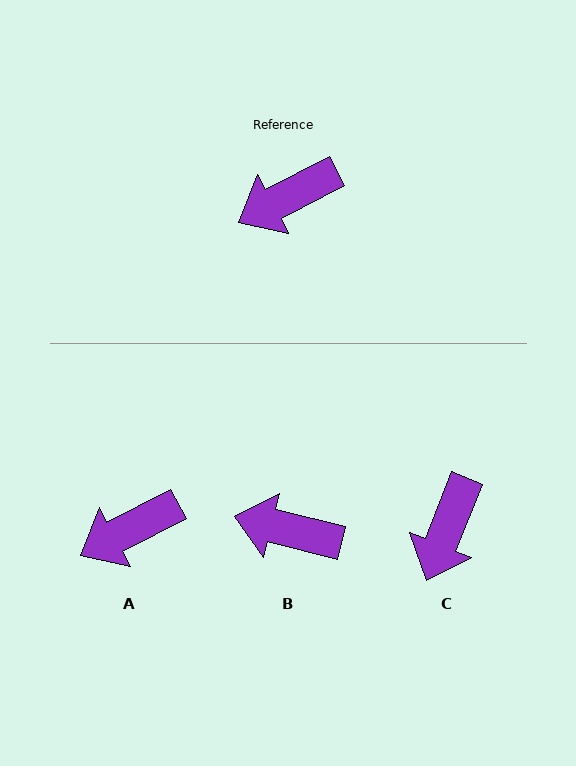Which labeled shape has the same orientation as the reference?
A.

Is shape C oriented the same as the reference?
No, it is off by about 41 degrees.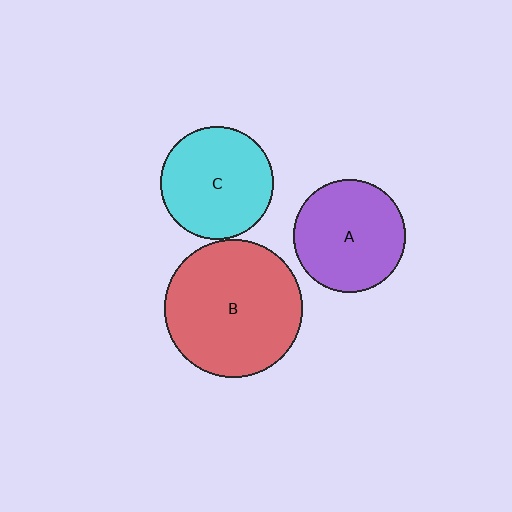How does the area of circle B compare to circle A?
Approximately 1.5 times.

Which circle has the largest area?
Circle B (red).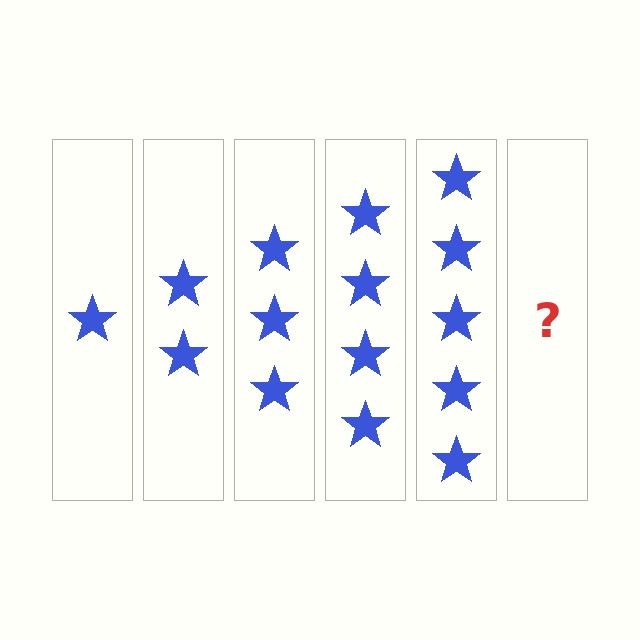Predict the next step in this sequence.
The next step is 6 stars.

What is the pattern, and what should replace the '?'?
The pattern is that each step adds one more star. The '?' should be 6 stars.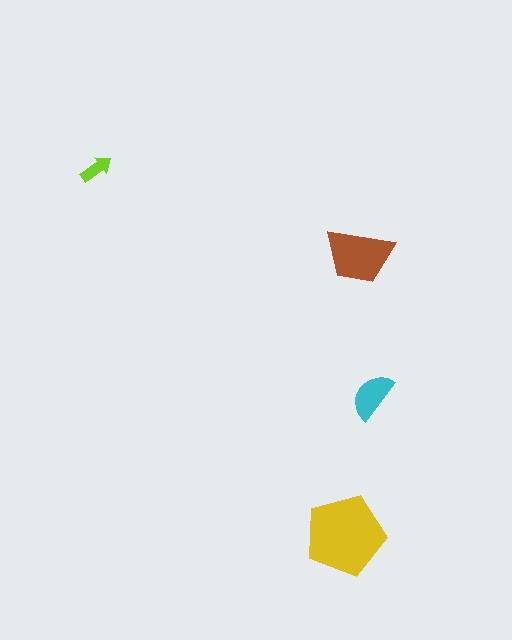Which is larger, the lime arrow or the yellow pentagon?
The yellow pentagon.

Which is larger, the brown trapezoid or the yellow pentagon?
The yellow pentagon.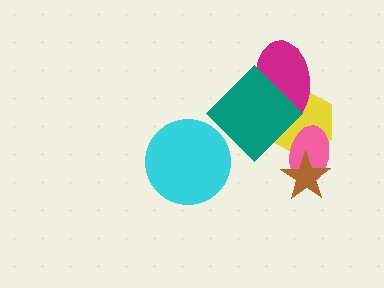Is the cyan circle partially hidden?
No, no other shape covers it.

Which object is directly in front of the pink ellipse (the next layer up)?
The brown star is directly in front of the pink ellipse.